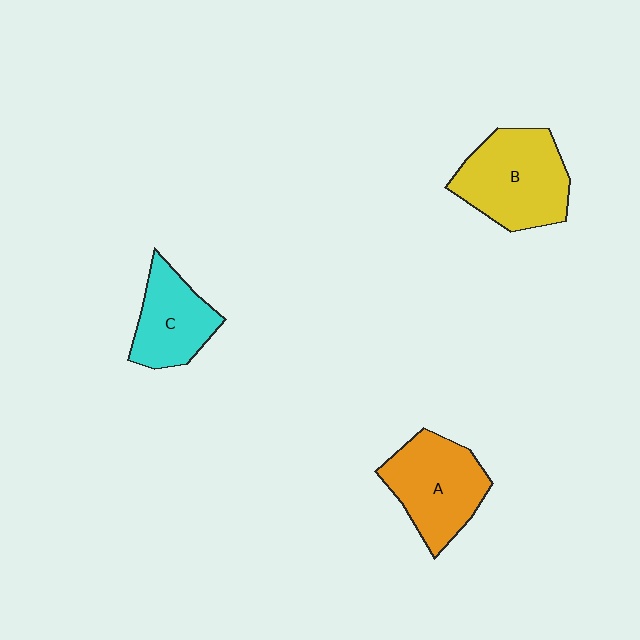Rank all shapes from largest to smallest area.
From largest to smallest: B (yellow), A (orange), C (cyan).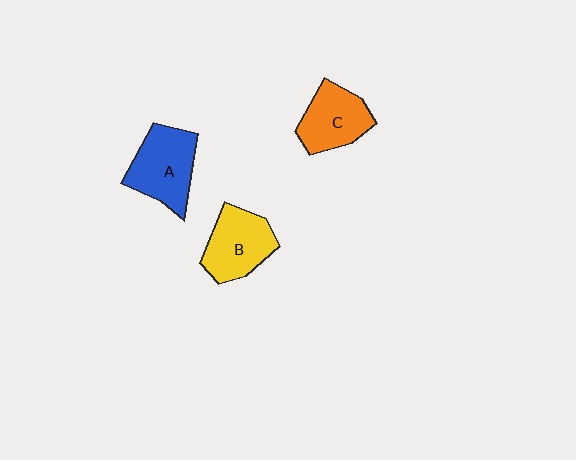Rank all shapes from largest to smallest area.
From largest to smallest: A (blue), B (yellow), C (orange).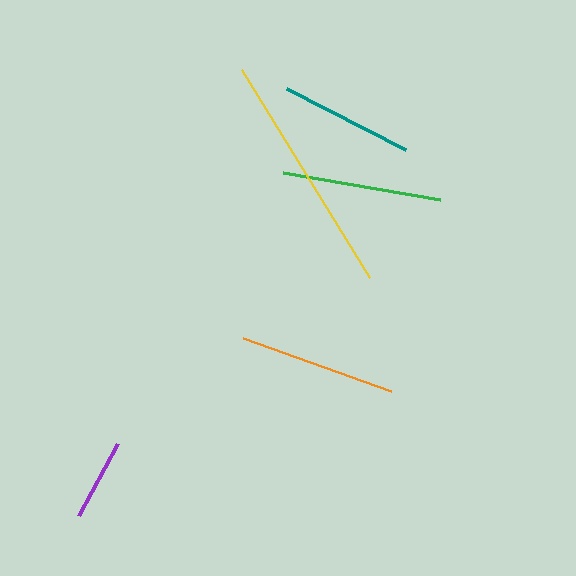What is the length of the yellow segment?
The yellow segment is approximately 245 pixels long.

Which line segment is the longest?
The yellow line is the longest at approximately 245 pixels.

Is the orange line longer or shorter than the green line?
The green line is longer than the orange line.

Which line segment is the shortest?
The purple line is the shortest at approximately 81 pixels.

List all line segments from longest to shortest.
From longest to shortest: yellow, green, orange, teal, purple.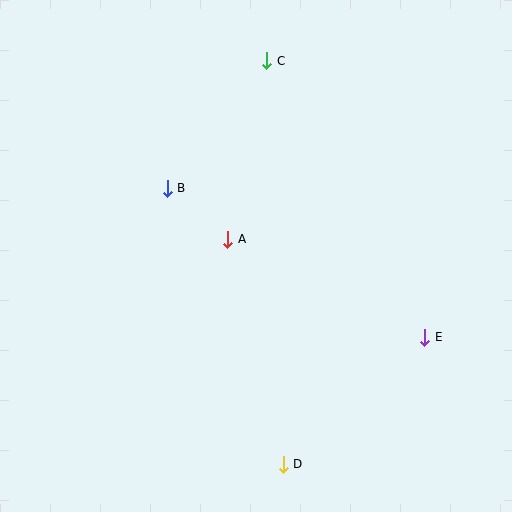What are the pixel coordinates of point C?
Point C is at (267, 61).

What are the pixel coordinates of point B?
Point B is at (167, 188).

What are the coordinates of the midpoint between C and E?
The midpoint between C and E is at (346, 199).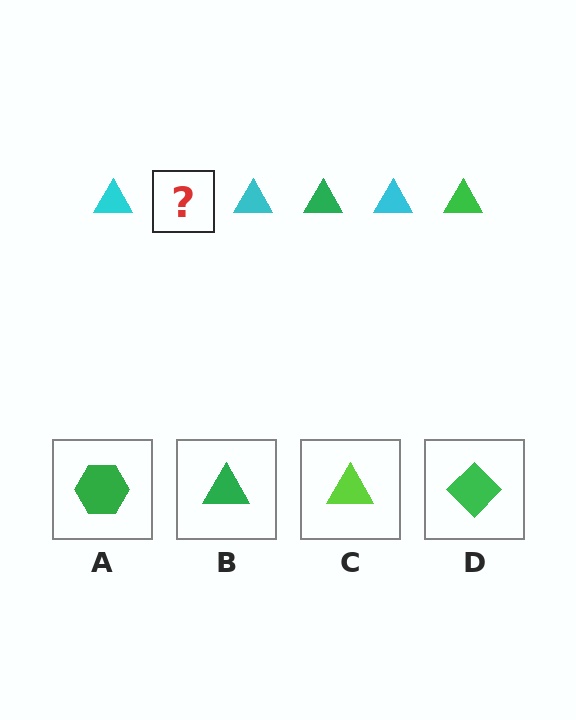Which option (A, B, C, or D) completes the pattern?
B.